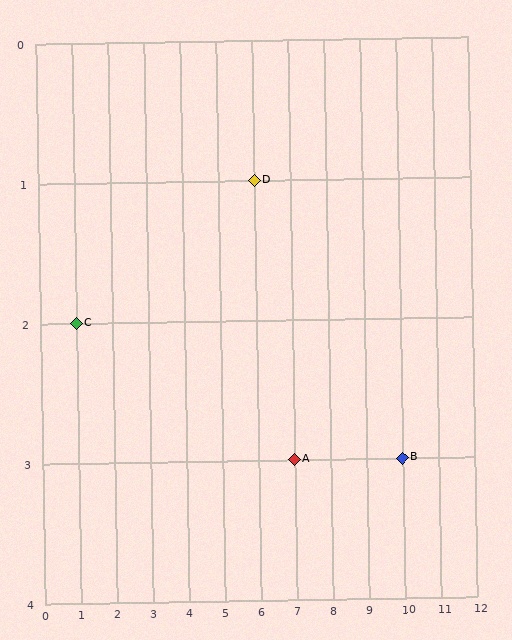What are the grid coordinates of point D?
Point D is at grid coordinates (6, 1).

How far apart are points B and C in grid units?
Points B and C are 9 columns and 1 row apart (about 9.1 grid units diagonally).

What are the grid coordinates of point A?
Point A is at grid coordinates (7, 3).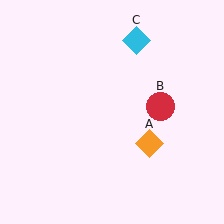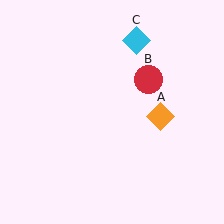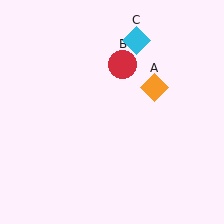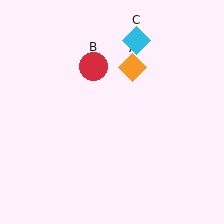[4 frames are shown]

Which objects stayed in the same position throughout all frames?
Cyan diamond (object C) remained stationary.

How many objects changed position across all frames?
2 objects changed position: orange diamond (object A), red circle (object B).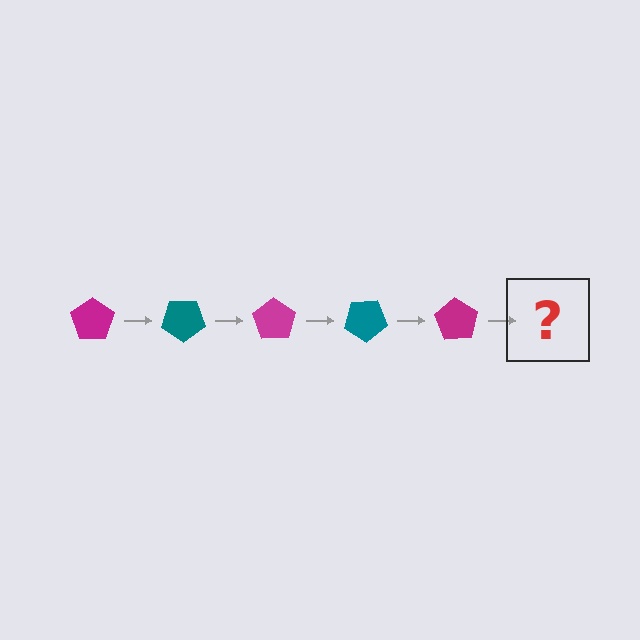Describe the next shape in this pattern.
It should be a teal pentagon, rotated 175 degrees from the start.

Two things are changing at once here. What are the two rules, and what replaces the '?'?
The two rules are that it rotates 35 degrees each step and the color cycles through magenta and teal. The '?' should be a teal pentagon, rotated 175 degrees from the start.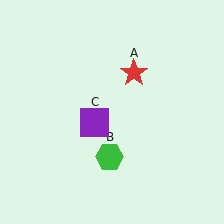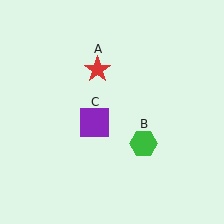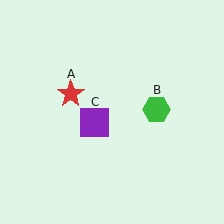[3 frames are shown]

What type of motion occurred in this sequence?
The red star (object A), green hexagon (object B) rotated counterclockwise around the center of the scene.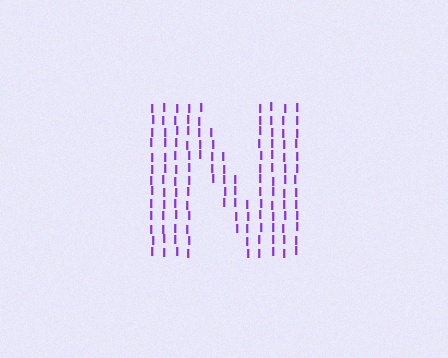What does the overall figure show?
The overall figure shows the letter N.